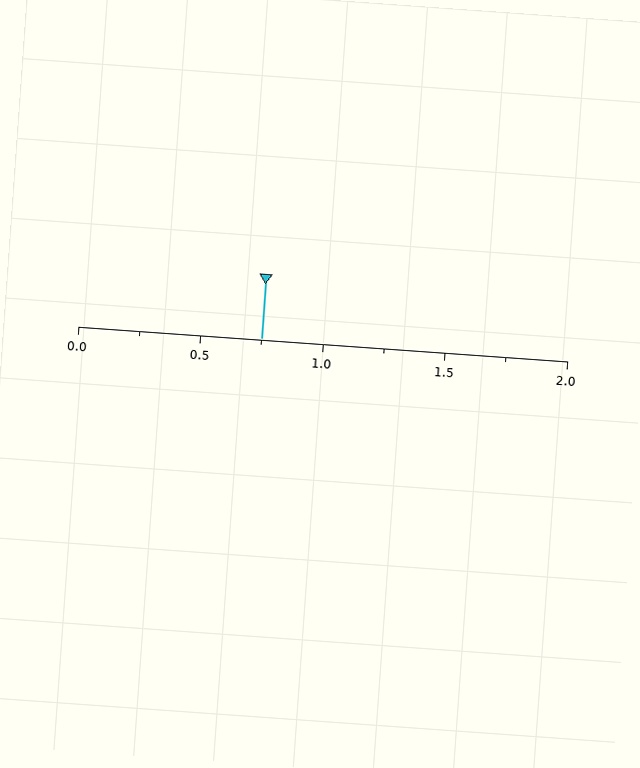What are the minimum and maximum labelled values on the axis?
The axis runs from 0.0 to 2.0.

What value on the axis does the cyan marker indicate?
The marker indicates approximately 0.75.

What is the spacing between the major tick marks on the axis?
The major ticks are spaced 0.5 apart.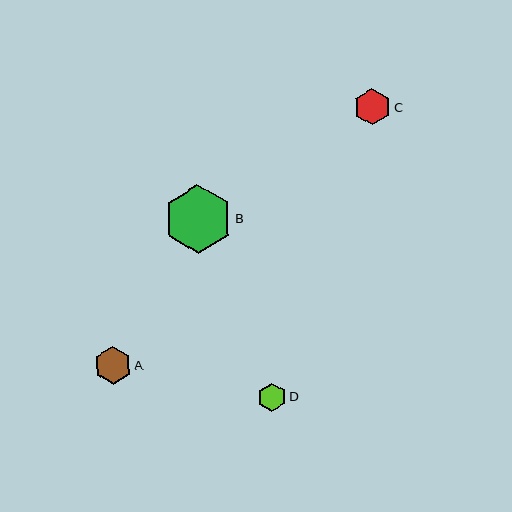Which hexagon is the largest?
Hexagon B is the largest with a size of approximately 69 pixels.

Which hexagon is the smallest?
Hexagon D is the smallest with a size of approximately 28 pixels.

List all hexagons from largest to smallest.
From largest to smallest: B, A, C, D.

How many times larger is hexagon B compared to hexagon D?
Hexagon B is approximately 2.4 times the size of hexagon D.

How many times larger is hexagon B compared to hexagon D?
Hexagon B is approximately 2.4 times the size of hexagon D.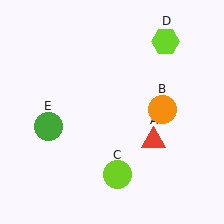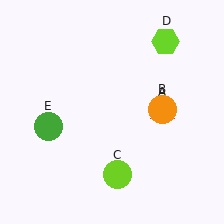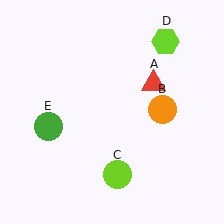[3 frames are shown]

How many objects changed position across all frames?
1 object changed position: red triangle (object A).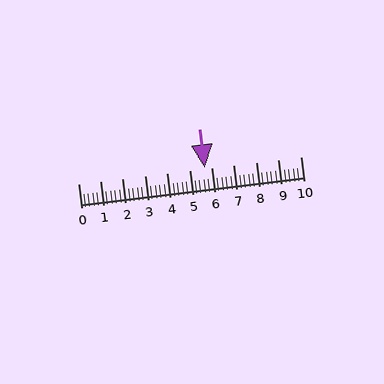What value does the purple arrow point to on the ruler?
The purple arrow points to approximately 5.7.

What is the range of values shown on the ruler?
The ruler shows values from 0 to 10.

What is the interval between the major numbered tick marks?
The major tick marks are spaced 1 units apart.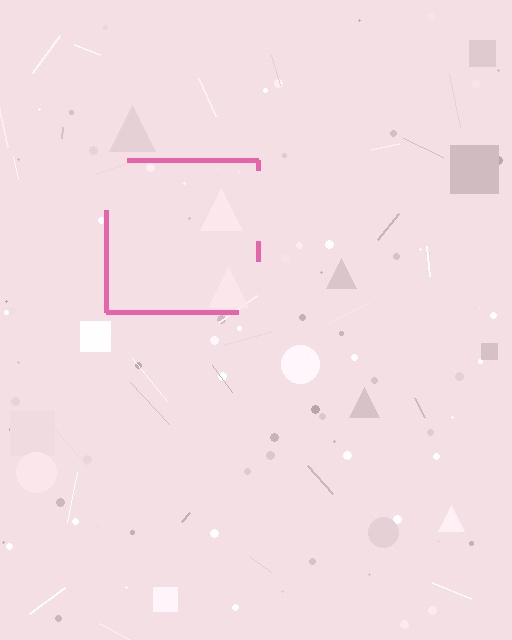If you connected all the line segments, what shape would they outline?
They would outline a square.